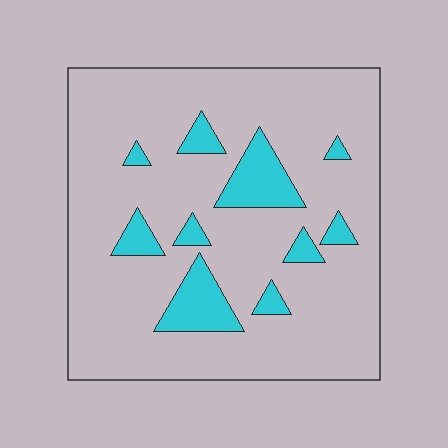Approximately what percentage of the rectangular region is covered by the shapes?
Approximately 15%.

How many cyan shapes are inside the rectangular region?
10.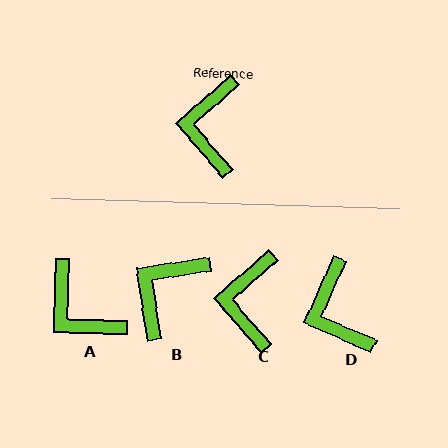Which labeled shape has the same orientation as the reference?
C.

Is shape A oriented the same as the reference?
No, it is off by about 47 degrees.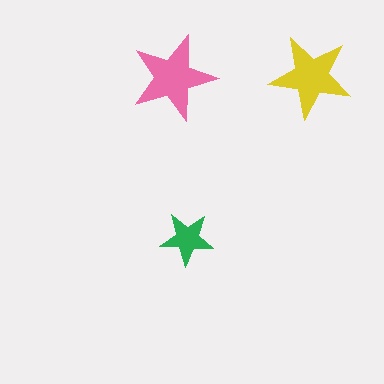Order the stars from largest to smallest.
the pink one, the yellow one, the green one.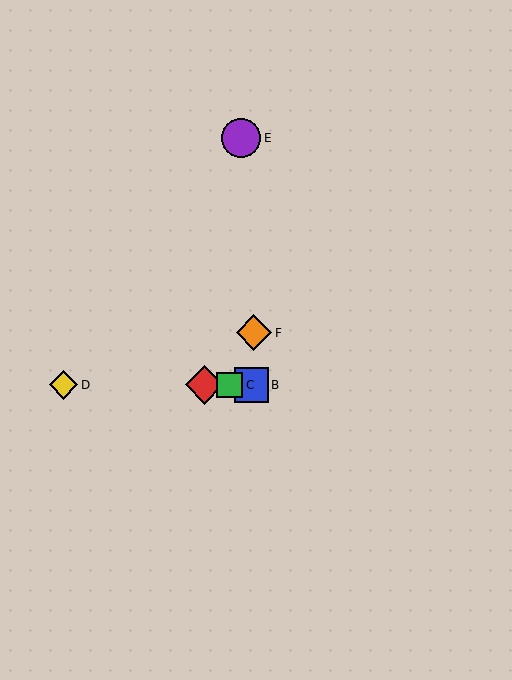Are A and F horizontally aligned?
No, A is at y≈385 and F is at y≈333.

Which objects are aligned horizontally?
Objects A, B, C, D are aligned horizontally.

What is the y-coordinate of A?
Object A is at y≈385.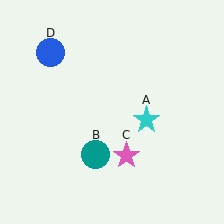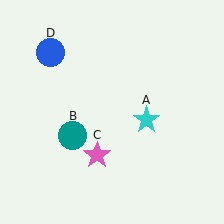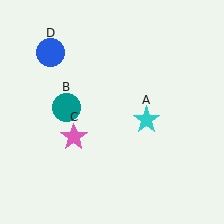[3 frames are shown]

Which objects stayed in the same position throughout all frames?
Cyan star (object A) and blue circle (object D) remained stationary.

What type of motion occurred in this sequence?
The teal circle (object B), pink star (object C) rotated clockwise around the center of the scene.